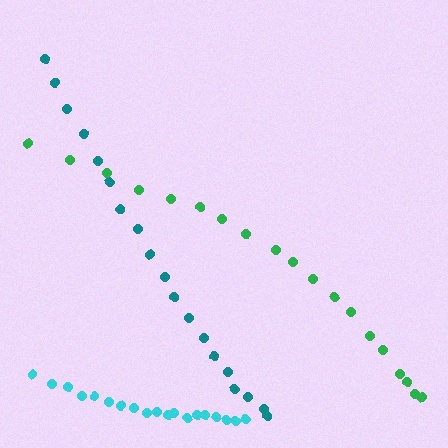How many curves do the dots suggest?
There are 3 distinct paths.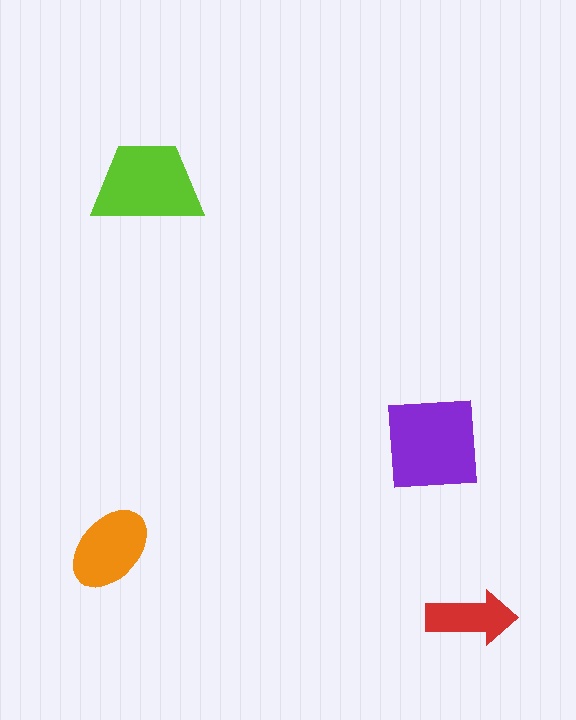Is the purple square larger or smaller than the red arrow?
Larger.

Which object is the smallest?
The red arrow.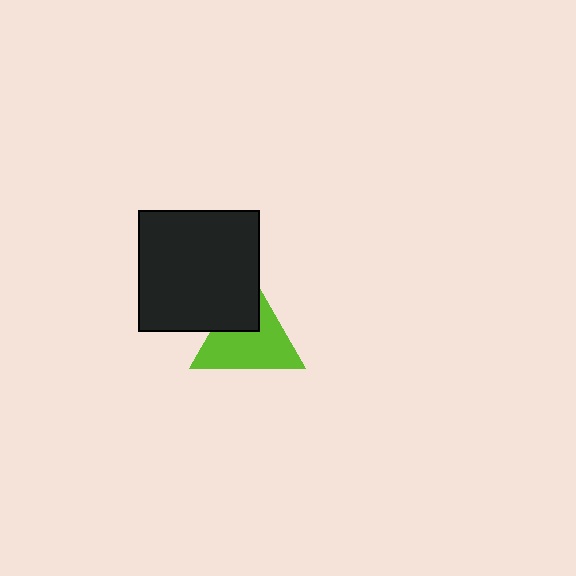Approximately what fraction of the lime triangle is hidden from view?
Roughly 31% of the lime triangle is hidden behind the black square.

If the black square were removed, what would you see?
You would see the complete lime triangle.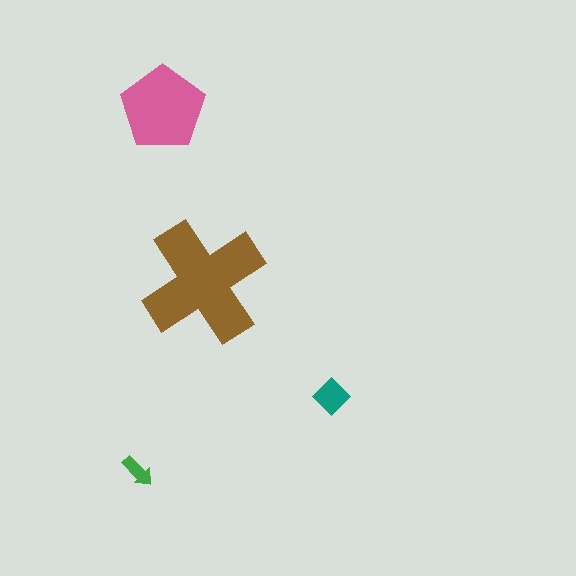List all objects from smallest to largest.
The green arrow, the teal diamond, the pink pentagon, the brown cross.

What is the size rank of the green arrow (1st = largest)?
4th.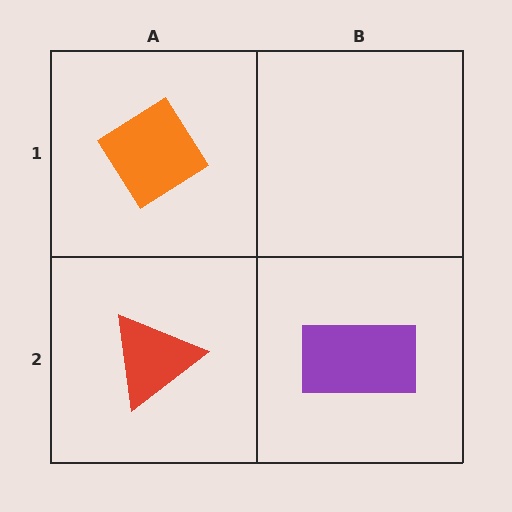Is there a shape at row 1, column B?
No, that cell is empty.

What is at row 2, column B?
A purple rectangle.